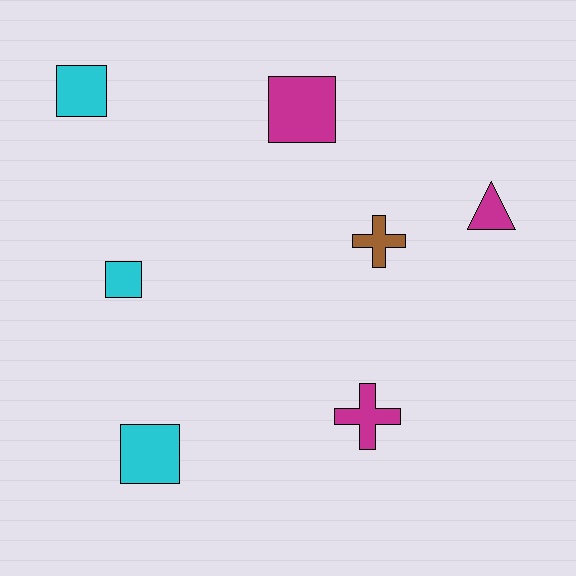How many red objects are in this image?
There are no red objects.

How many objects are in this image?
There are 7 objects.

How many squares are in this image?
There are 4 squares.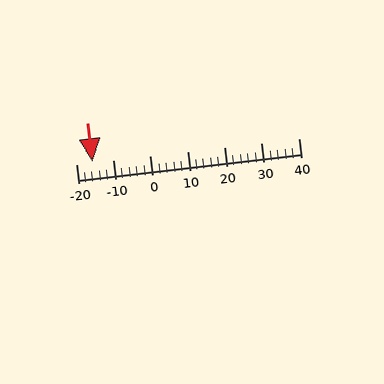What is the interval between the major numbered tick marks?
The major tick marks are spaced 10 units apart.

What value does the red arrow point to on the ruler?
The red arrow points to approximately -16.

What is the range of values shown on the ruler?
The ruler shows values from -20 to 40.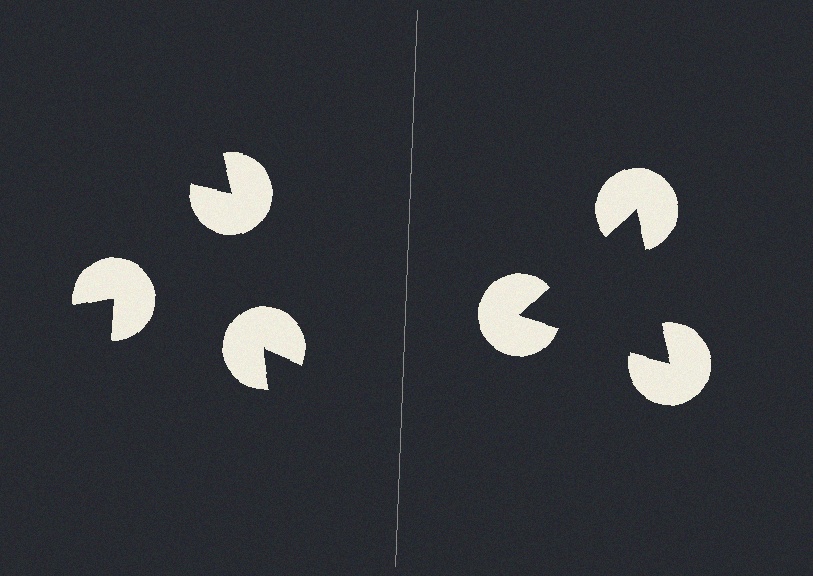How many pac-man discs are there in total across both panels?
6 — 3 on each side.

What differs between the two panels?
The pac-man discs are positioned identically on both sides; only the wedge orientations differ. On the right they align to a triangle; on the left they are misaligned.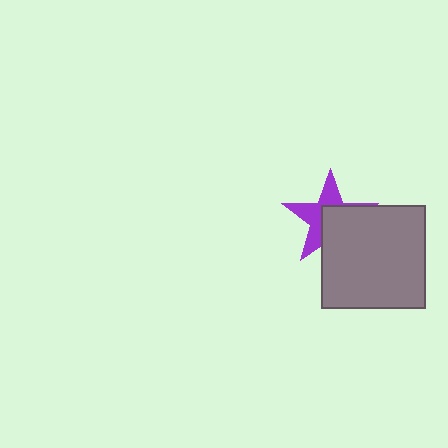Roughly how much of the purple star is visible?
About half of it is visible (roughly 50%).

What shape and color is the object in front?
The object in front is a gray square.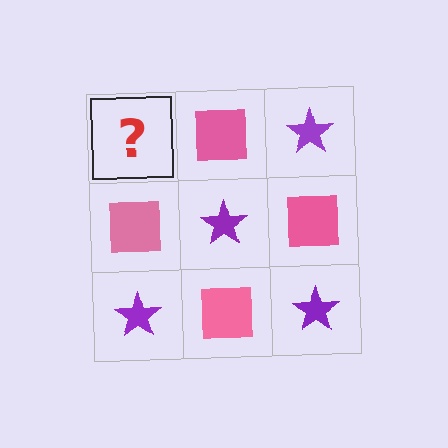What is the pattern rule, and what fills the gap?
The rule is that it alternates purple star and pink square in a checkerboard pattern. The gap should be filled with a purple star.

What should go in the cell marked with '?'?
The missing cell should contain a purple star.